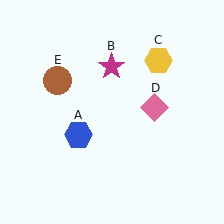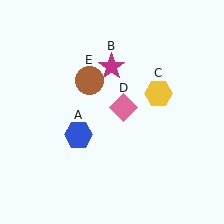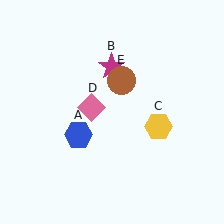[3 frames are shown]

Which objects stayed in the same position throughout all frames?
Blue hexagon (object A) and magenta star (object B) remained stationary.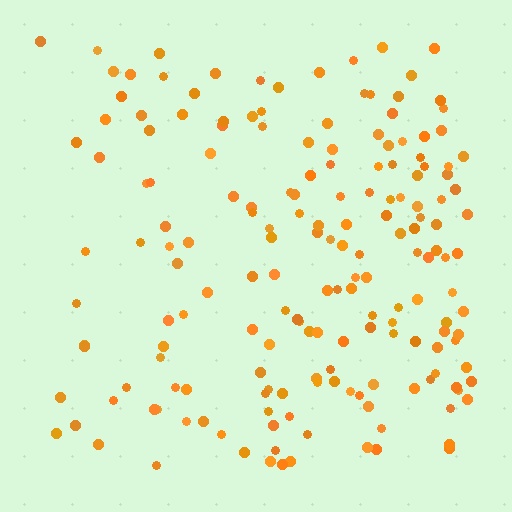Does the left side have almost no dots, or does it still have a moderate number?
Still a moderate number, just noticeably fewer than the right.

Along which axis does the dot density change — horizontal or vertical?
Horizontal.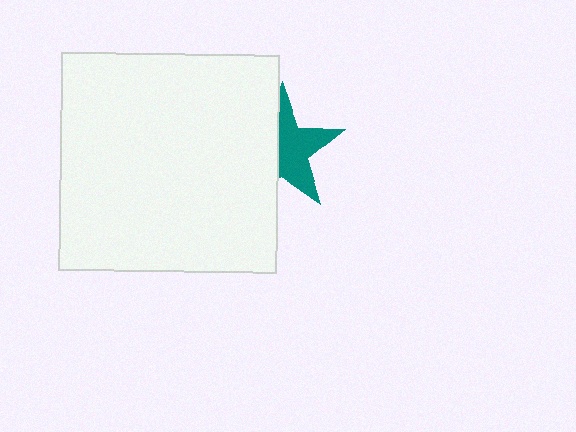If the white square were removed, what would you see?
You would see the complete teal star.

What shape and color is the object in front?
The object in front is a white square.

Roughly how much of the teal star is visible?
About half of it is visible (roughly 55%).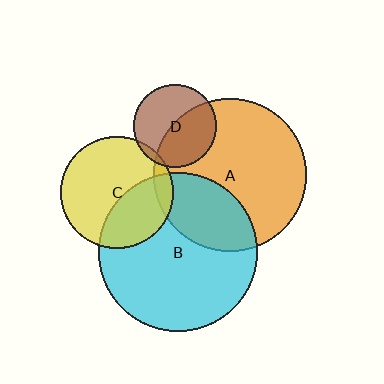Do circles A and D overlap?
Yes.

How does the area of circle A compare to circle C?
Approximately 1.8 times.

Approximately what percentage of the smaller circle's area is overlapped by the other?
Approximately 50%.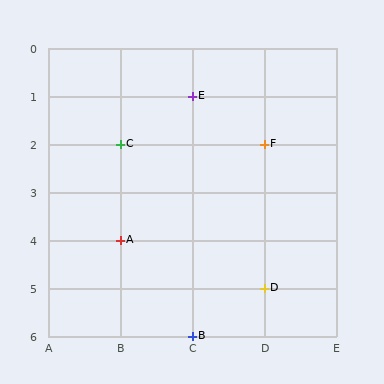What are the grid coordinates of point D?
Point D is at grid coordinates (D, 5).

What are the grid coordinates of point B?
Point B is at grid coordinates (C, 6).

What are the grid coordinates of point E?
Point E is at grid coordinates (C, 1).